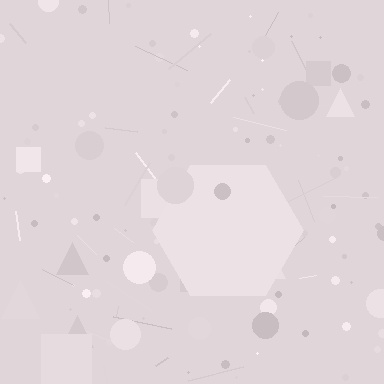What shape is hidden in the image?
A hexagon is hidden in the image.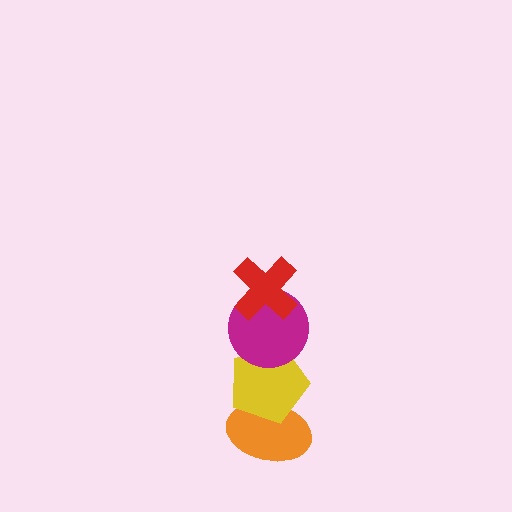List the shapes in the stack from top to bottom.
From top to bottom: the red cross, the magenta circle, the yellow pentagon, the orange ellipse.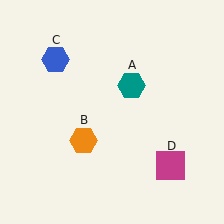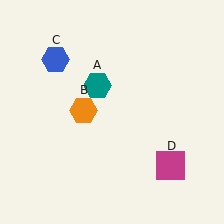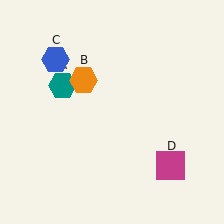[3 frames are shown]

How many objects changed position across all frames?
2 objects changed position: teal hexagon (object A), orange hexagon (object B).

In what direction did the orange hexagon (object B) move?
The orange hexagon (object B) moved up.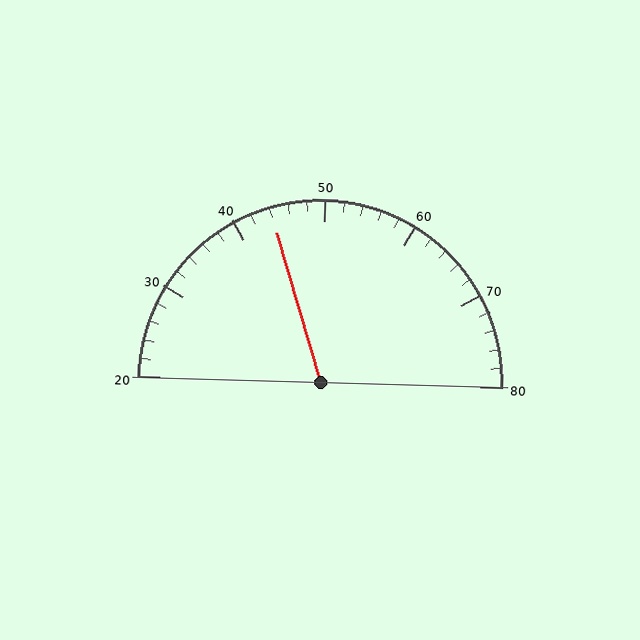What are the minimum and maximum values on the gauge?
The gauge ranges from 20 to 80.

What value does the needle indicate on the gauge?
The needle indicates approximately 44.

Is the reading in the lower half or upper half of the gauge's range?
The reading is in the lower half of the range (20 to 80).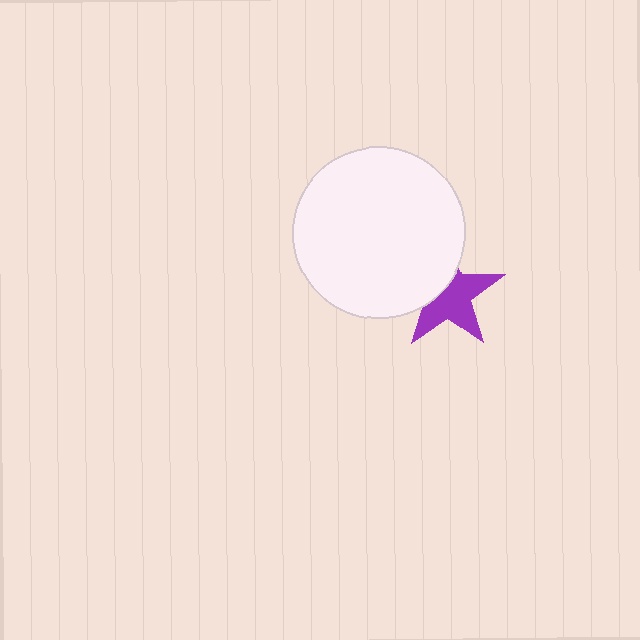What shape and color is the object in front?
The object in front is a white circle.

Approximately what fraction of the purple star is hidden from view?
Roughly 38% of the purple star is hidden behind the white circle.